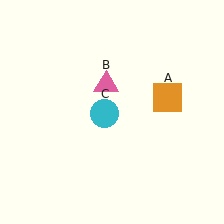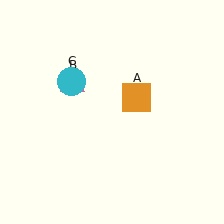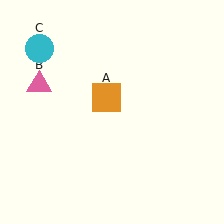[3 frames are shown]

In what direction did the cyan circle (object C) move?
The cyan circle (object C) moved up and to the left.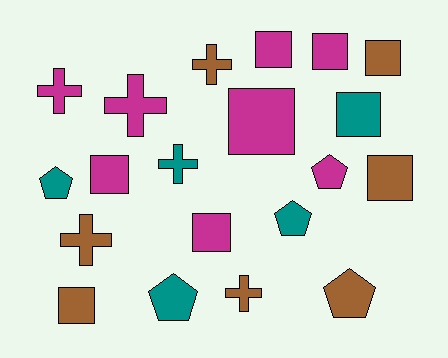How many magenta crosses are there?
There are 2 magenta crosses.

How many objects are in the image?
There are 20 objects.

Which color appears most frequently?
Magenta, with 8 objects.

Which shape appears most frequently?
Square, with 9 objects.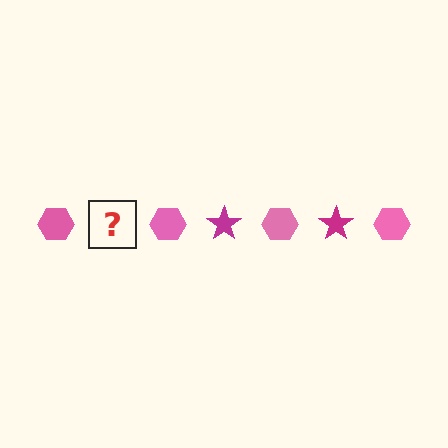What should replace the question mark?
The question mark should be replaced with a magenta star.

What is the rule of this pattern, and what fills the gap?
The rule is that the pattern alternates between pink hexagon and magenta star. The gap should be filled with a magenta star.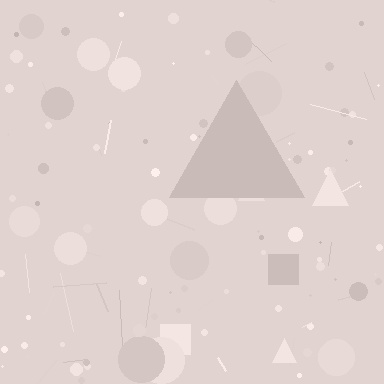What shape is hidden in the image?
A triangle is hidden in the image.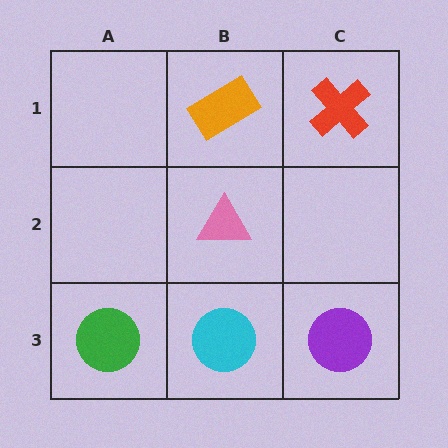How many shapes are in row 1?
2 shapes.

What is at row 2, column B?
A pink triangle.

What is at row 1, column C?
A red cross.